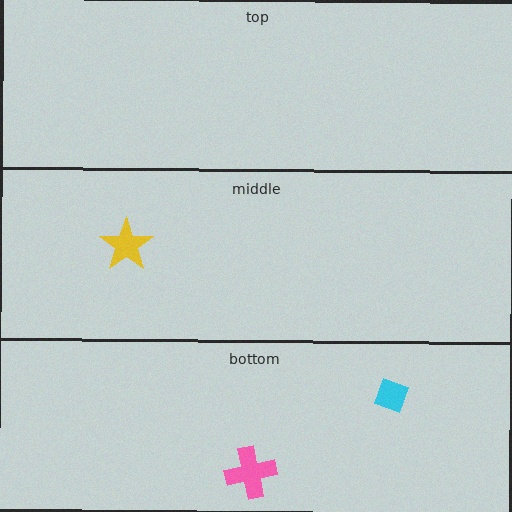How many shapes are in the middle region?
1.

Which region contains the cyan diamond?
The bottom region.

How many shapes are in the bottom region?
2.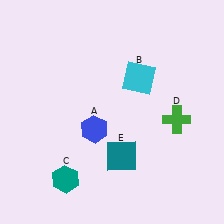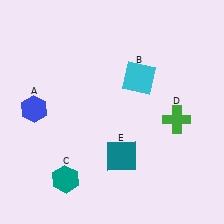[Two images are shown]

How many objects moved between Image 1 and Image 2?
1 object moved between the two images.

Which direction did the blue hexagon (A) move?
The blue hexagon (A) moved left.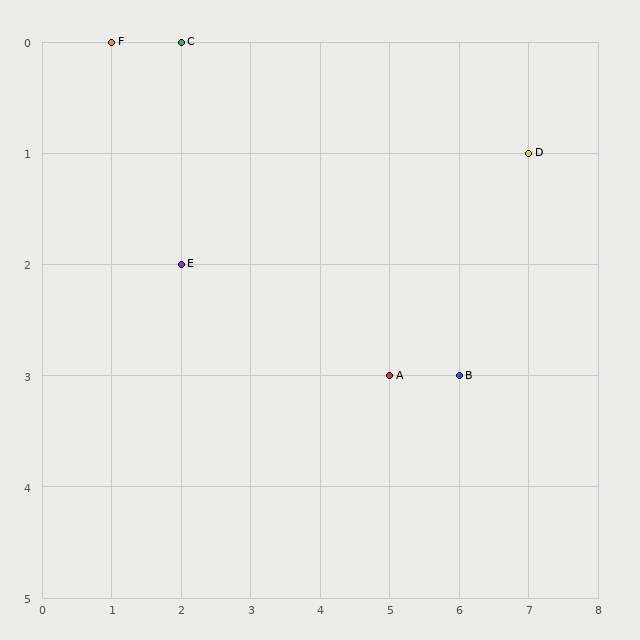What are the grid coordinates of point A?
Point A is at grid coordinates (5, 3).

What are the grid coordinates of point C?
Point C is at grid coordinates (2, 0).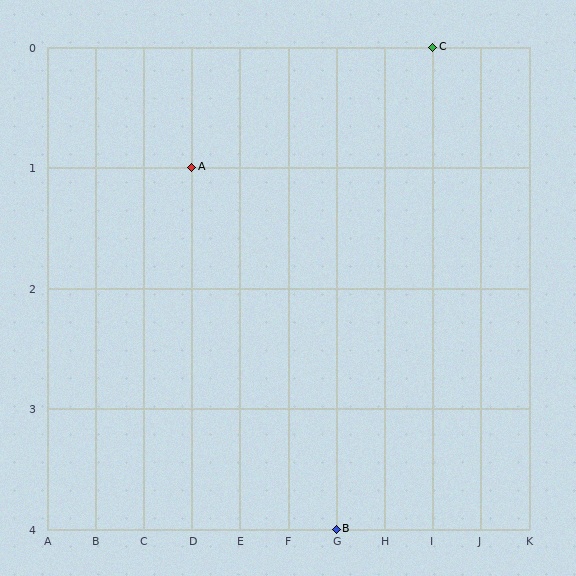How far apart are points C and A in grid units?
Points C and A are 5 columns and 1 row apart (about 5.1 grid units diagonally).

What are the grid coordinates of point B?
Point B is at grid coordinates (G, 4).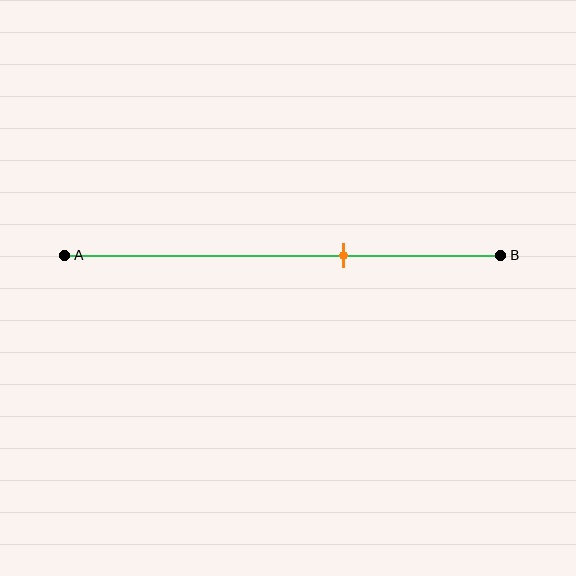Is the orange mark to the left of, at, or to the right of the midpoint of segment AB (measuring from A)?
The orange mark is to the right of the midpoint of segment AB.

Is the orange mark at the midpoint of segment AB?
No, the mark is at about 65% from A, not at the 50% midpoint.